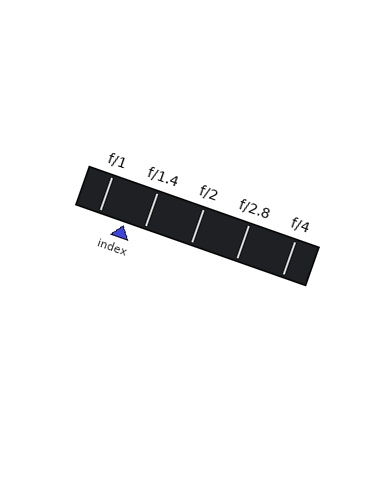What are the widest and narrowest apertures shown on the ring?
The widest aperture shown is f/1 and the narrowest is f/4.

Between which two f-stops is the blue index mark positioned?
The index mark is between f/1 and f/1.4.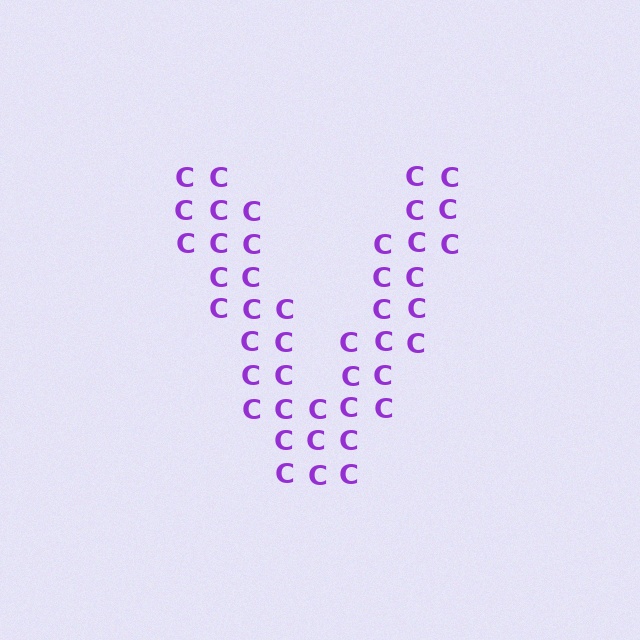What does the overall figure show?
The overall figure shows the letter V.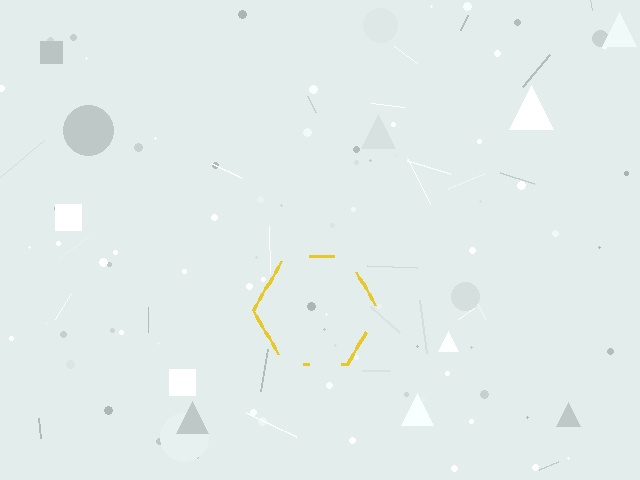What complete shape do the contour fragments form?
The contour fragments form a hexagon.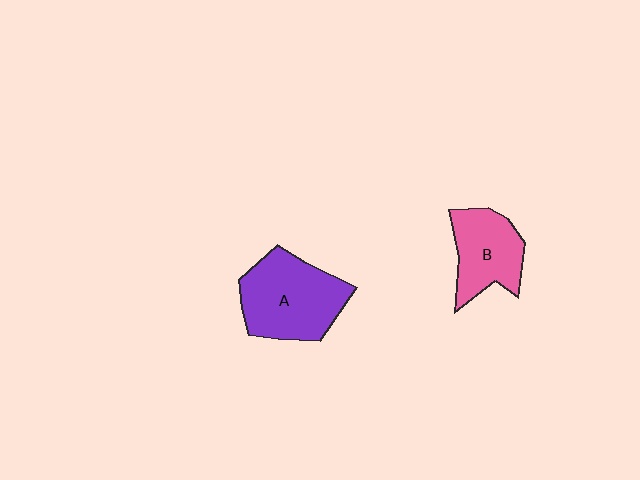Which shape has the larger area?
Shape A (purple).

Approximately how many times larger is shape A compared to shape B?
Approximately 1.4 times.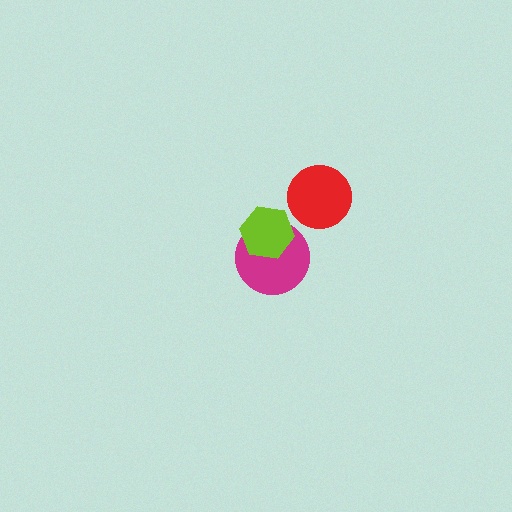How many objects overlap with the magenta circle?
1 object overlaps with the magenta circle.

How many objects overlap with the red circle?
0 objects overlap with the red circle.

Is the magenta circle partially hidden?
Yes, it is partially covered by another shape.